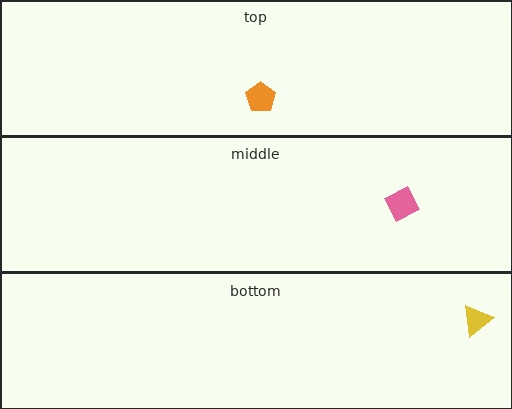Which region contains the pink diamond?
The middle region.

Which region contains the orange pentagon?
The top region.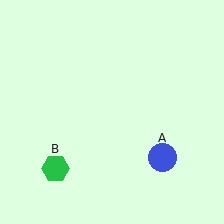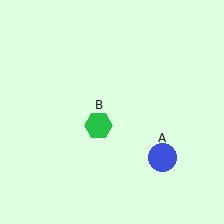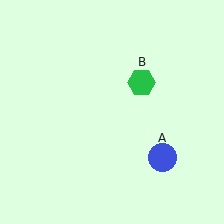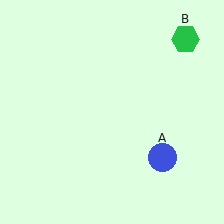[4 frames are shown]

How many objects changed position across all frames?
1 object changed position: green hexagon (object B).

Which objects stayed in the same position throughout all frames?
Blue circle (object A) remained stationary.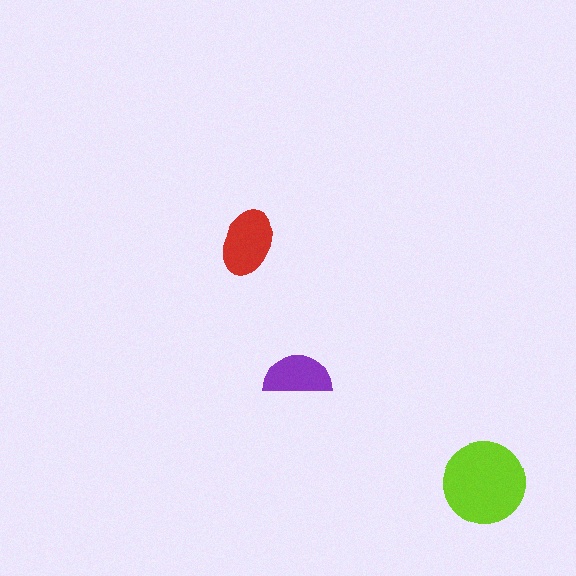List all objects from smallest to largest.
The purple semicircle, the red ellipse, the lime circle.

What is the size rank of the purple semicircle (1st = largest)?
3rd.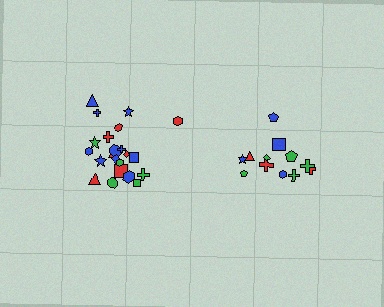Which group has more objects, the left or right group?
The left group.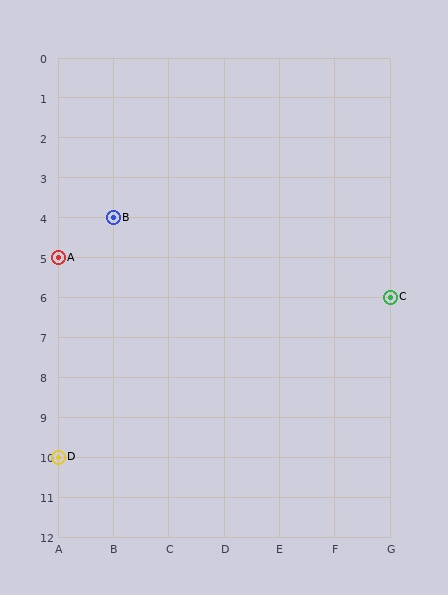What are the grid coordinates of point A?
Point A is at grid coordinates (A, 5).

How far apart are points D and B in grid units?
Points D and B are 1 column and 6 rows apart (about 6.1 grid units diagonally).